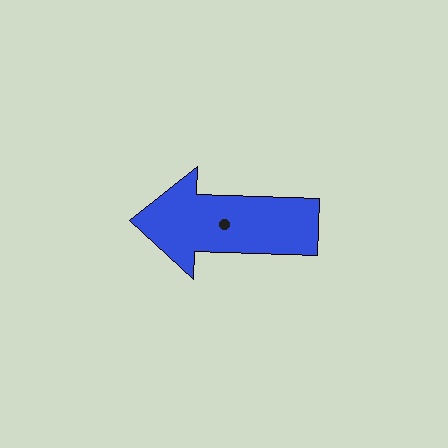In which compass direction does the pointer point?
West.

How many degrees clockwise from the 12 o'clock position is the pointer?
Approximately 272 degrees.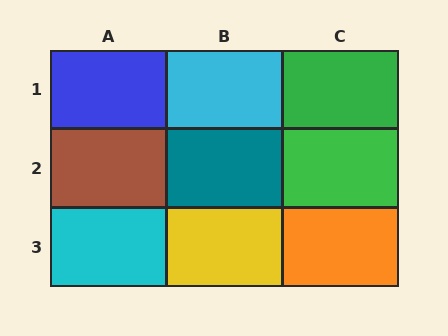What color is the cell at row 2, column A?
Brown.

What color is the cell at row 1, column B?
Cyan.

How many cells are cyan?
2 cells are cyan.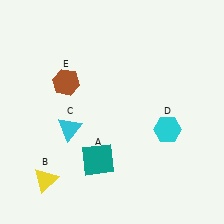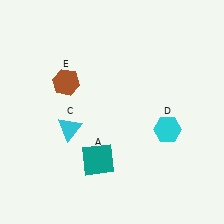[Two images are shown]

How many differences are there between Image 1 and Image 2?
There is 1 difference between the two images.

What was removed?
The yellow triangle (B) was removed in Image 2.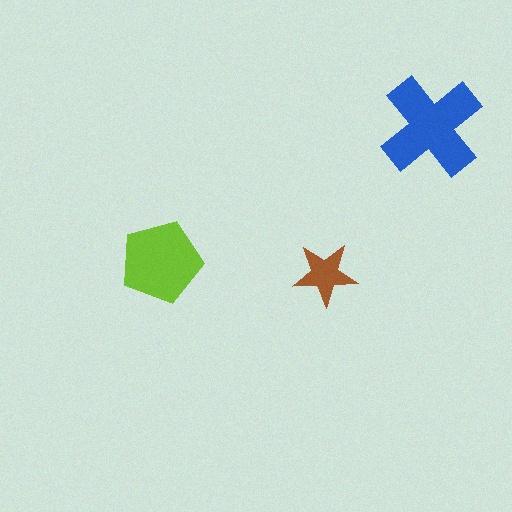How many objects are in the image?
There are 3 objects in the image.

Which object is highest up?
The blue cross is topmost.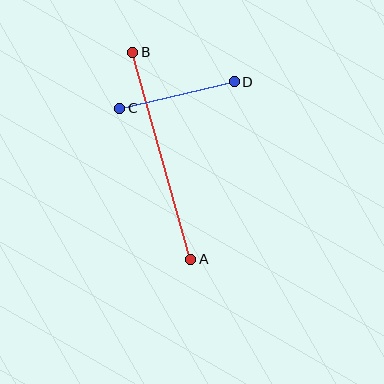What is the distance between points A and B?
The distance is approximately 215 pixels.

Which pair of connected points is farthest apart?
Points A and B are farthest apart.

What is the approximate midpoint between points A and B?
The midpoint is at approximately (162, 156) pixels.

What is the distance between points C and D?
The distance is approximately 118 pixels.